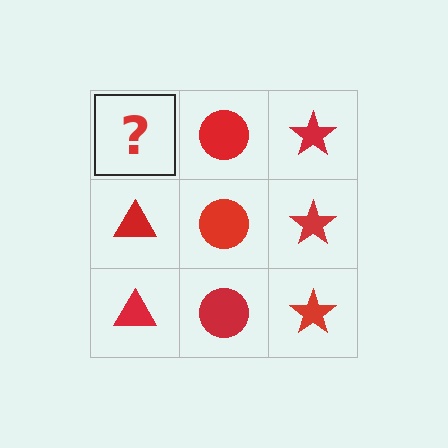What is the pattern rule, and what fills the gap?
The rule is that each column has a consistent shape. The gap should be filled with a red triangle.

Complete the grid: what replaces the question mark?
The question mark should be replaced with a red triangle.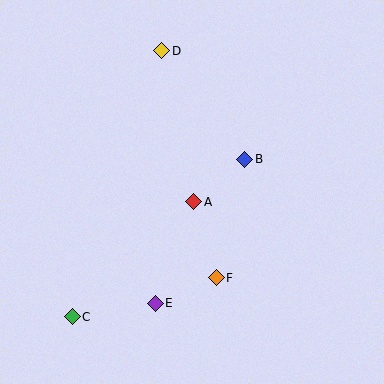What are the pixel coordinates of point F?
Point F is at (216, 278).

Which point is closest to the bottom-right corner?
Point F is closest to the bottom-right corner.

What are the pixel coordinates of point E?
Point E is at (155, 303).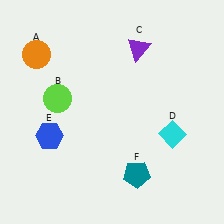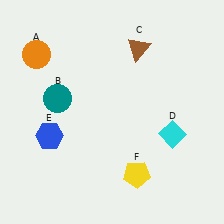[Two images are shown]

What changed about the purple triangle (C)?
In Image 1, C is purple. In Image 2, it changed to brown.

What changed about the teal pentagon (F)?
In Image 1, F is teal. In Image 2, it changed to yellow.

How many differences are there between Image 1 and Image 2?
There are 3 differences between the two images.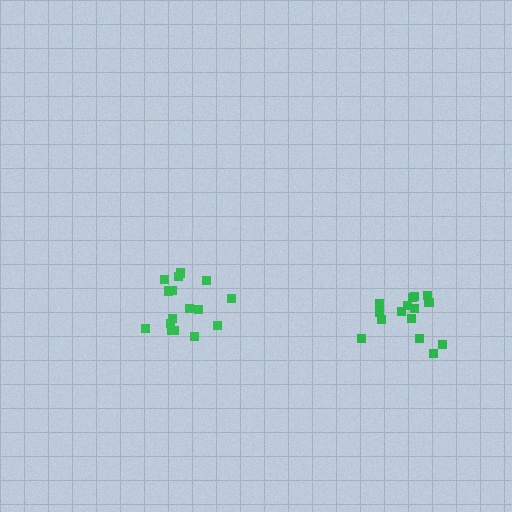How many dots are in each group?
Group 1: 16 dots, Group 2: 15 dots (31 total).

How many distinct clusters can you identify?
There are 2 distinct clusters.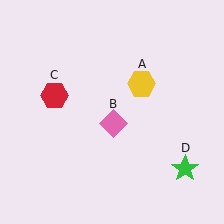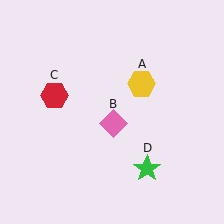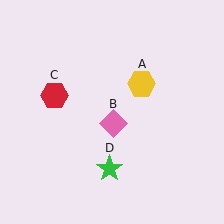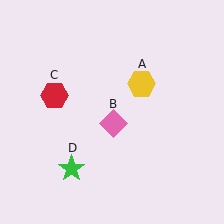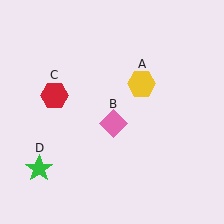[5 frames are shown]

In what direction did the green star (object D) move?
The green star (object D) moved left.